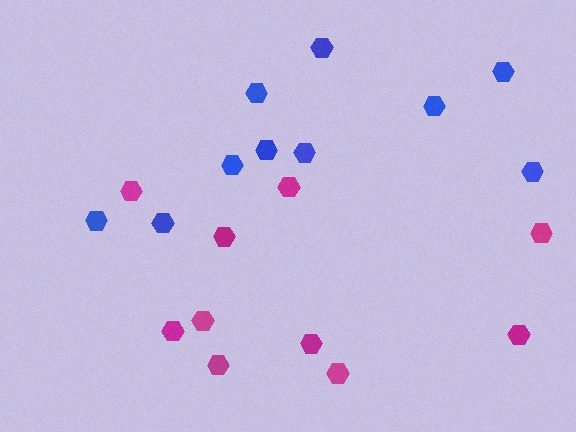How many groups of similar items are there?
There are 2 groups: one group of blue hexagons (10) and one group of magenta hexagons (10).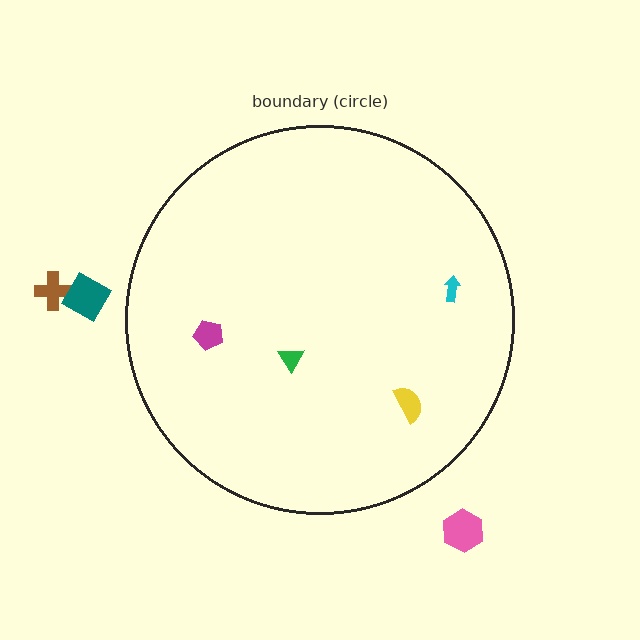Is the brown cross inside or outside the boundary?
Outside.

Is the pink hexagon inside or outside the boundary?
Outside.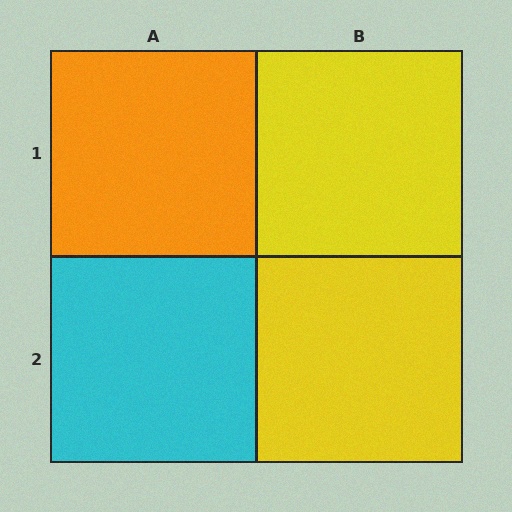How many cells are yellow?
2 cells are yellow.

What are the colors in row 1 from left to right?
Orange, yellow.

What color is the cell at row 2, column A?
Cyan.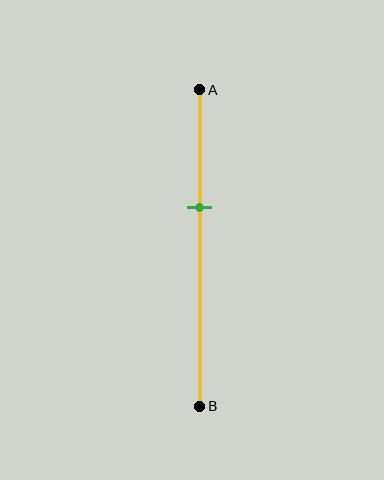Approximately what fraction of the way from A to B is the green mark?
The green mark is approximately 35% of the way from A to B.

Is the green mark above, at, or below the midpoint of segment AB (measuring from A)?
The green mark is above the midpoint of segment AB.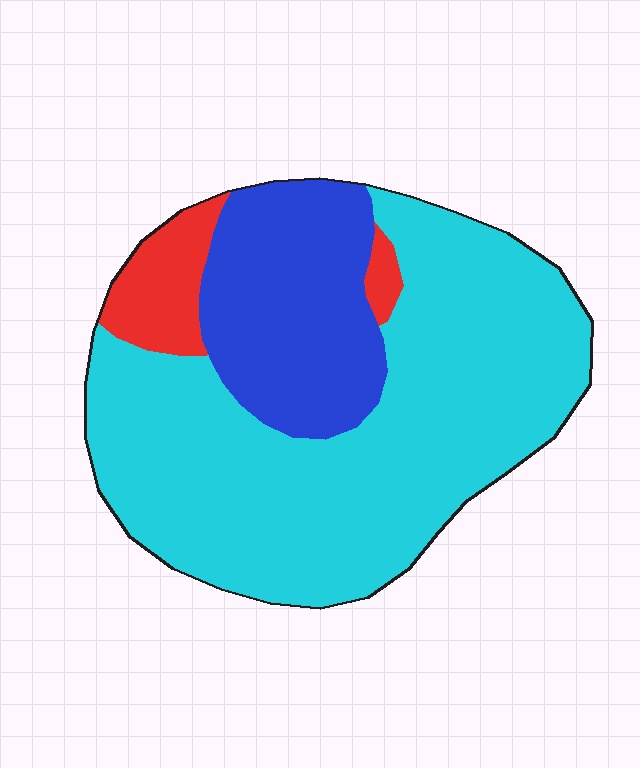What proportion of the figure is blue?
Blue covers around 25% of the figure.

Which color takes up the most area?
Cyan, at roughly 65%.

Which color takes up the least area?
Red, at roughly 10%.